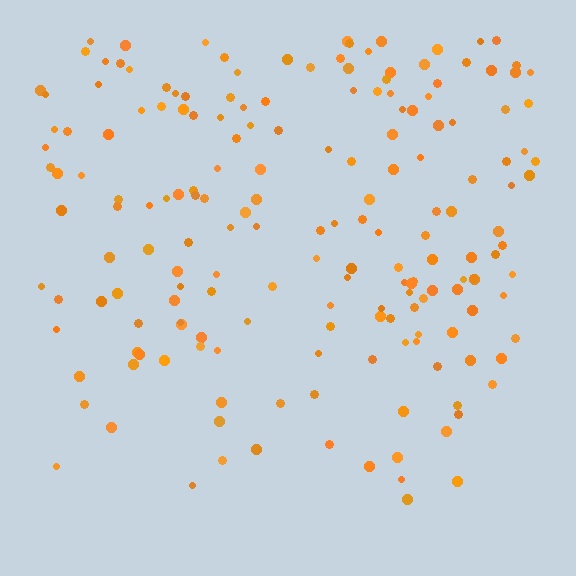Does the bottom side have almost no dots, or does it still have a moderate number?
Still a moderate number, just noticeably fewer than the top.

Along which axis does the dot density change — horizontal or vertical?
Vertical.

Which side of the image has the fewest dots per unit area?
The bottom.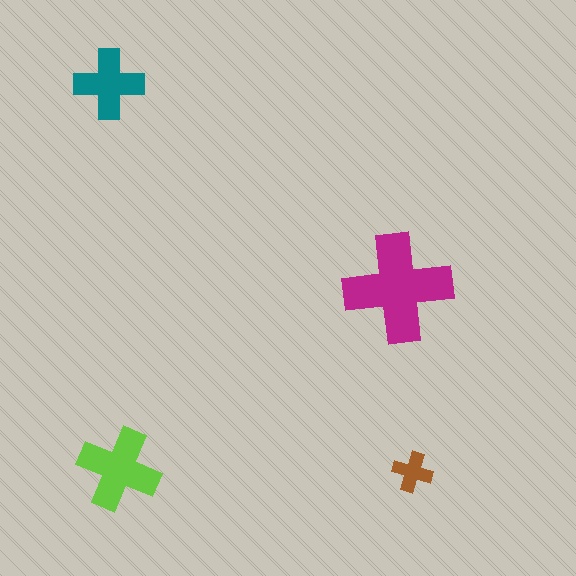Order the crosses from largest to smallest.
the magenta one, the lime one, the teal one, the brown one.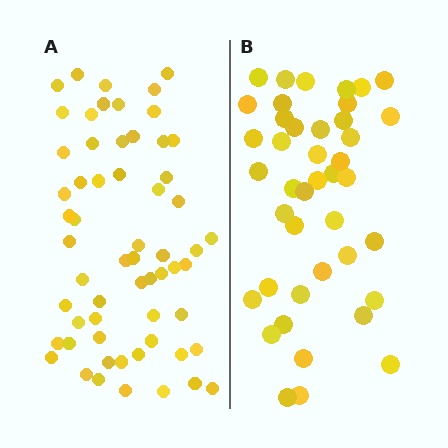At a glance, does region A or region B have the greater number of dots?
Region A (the left region) has more dots.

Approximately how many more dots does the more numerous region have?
Region A has approximately 20 more dots than region B.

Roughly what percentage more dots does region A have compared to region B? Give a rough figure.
About 45% more.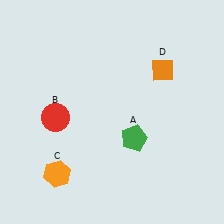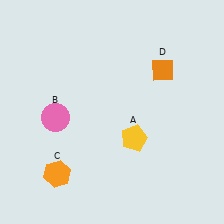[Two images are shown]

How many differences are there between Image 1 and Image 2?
There are 2 differences between the two images.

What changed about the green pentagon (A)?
In Image 1, A is green. In Image 2, it changed to yellow.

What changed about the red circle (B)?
In Image 1, B is red. In Image 2, it changed to pink.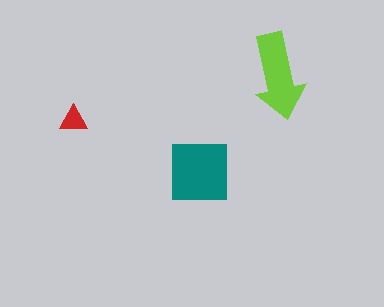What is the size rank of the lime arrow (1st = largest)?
2nd.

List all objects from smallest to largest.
The red triangle, the lime arrow, the teal square.